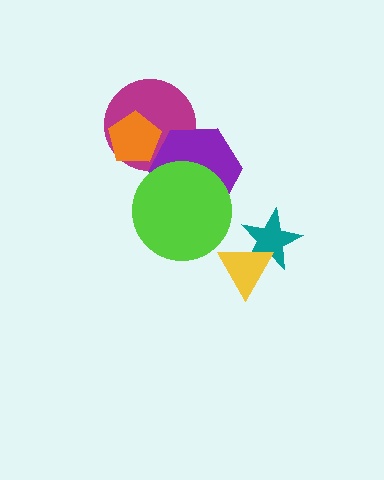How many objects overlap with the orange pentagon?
1 object overlaps with the orange pentagon.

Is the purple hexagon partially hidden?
Yes, it is partially covered by another shape.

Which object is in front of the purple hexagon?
The lime circle is in front of the purple hexagon.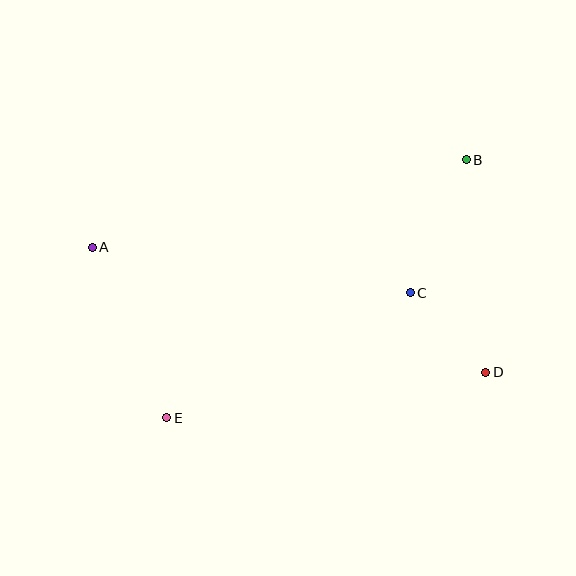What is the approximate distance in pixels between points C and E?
The distance between C and E is approximately 273 pixels.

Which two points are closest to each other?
Points C and D are closest to each other.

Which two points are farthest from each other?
Points A and D are farthest from each other.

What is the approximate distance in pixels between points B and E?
The distance between B and E is approximately 395 pixels.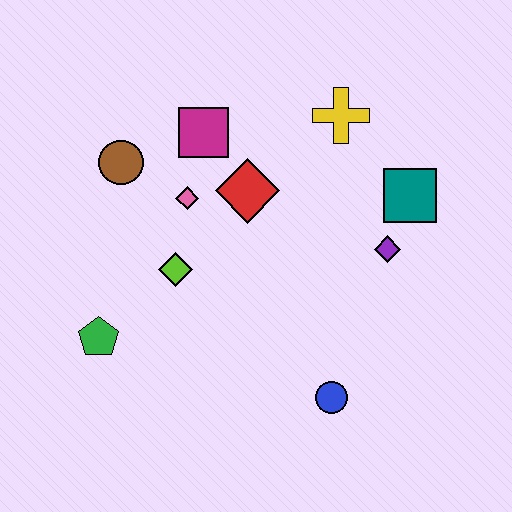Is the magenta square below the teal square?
No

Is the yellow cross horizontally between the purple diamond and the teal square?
No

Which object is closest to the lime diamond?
The pink diamond is closest to the lime diamond.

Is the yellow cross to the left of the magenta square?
No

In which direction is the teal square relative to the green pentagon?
The teal square is to the right of the green pentagon.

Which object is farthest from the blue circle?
The brown circle is farthest from the blue circle.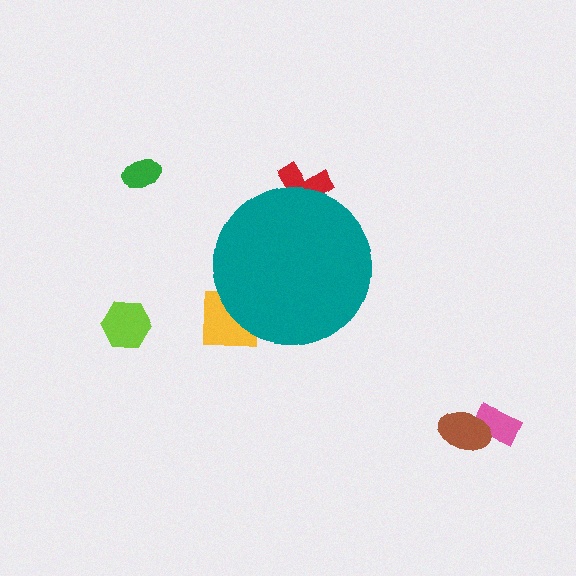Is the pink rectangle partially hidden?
No, the pink rectangle is fully visible.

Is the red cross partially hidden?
Yes, the red cross is partially hidden behind the teal circle.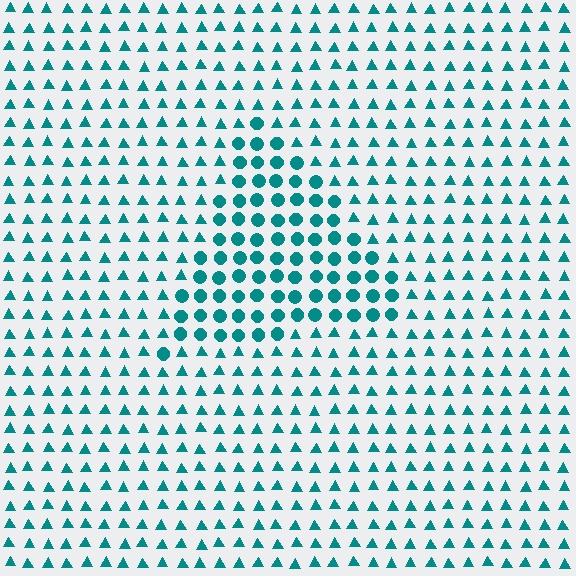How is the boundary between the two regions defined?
The boundary is defined by a change in element shape: circles inside vs. triangles outside. All elements share the same color and spacing.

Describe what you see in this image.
The image is filled with small teal elements arranged in a uniform grid. A triangle-shaped region contains circles, while the surrounding area contains triangles. The boundary is defined purely by the change in element shape.